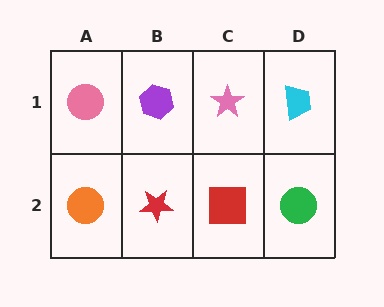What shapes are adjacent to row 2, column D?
A cyan trapezoid (row 1, column D), a red square (row 2, column C).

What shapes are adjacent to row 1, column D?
A green circle (row 2, column D), a pink star (row 1, column C).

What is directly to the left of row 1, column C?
A purple hexagon.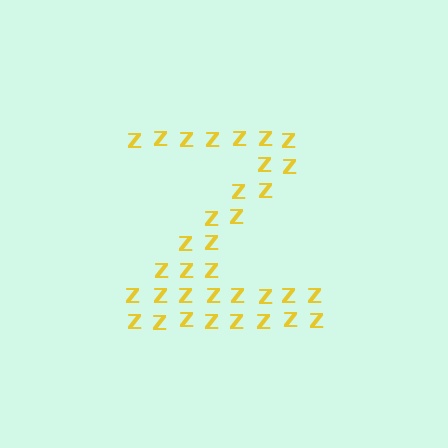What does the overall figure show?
The overall figure shows the letter Z.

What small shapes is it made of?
It is made of small letter Z's.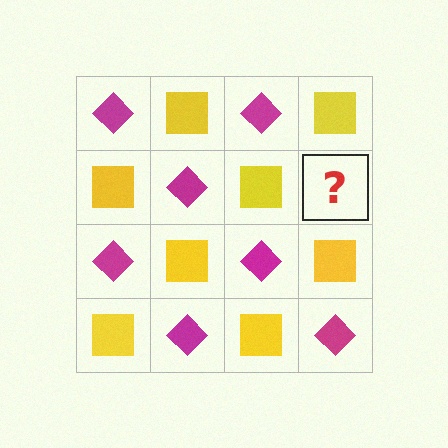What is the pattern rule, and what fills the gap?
The rule is that it alternates magenta diamond and yellow square in a checkerboard pattern. The gap should be filled with a magenta diamond.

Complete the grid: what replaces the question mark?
The question mark should be replaced with a magenta diamond.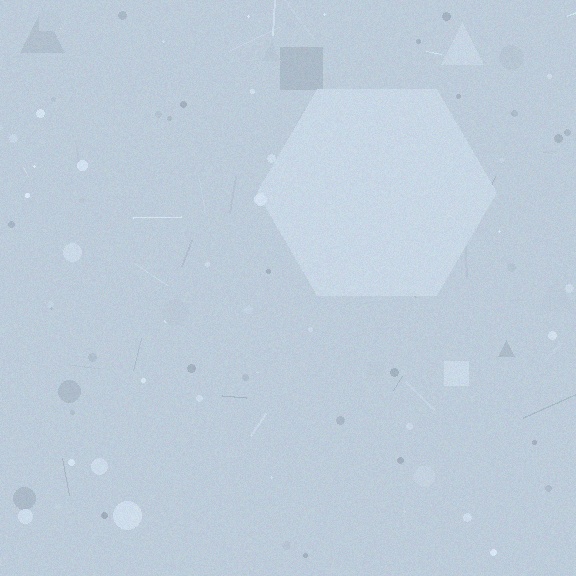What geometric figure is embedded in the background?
A hexagon is embedded in the background.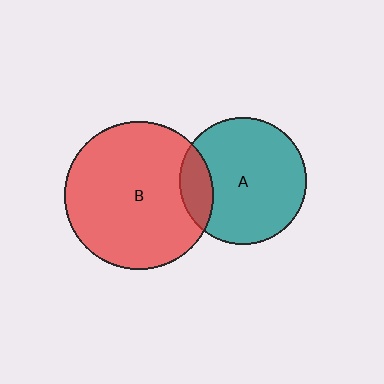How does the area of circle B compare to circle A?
Approximately 1.4 times.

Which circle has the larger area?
Circle B (red).